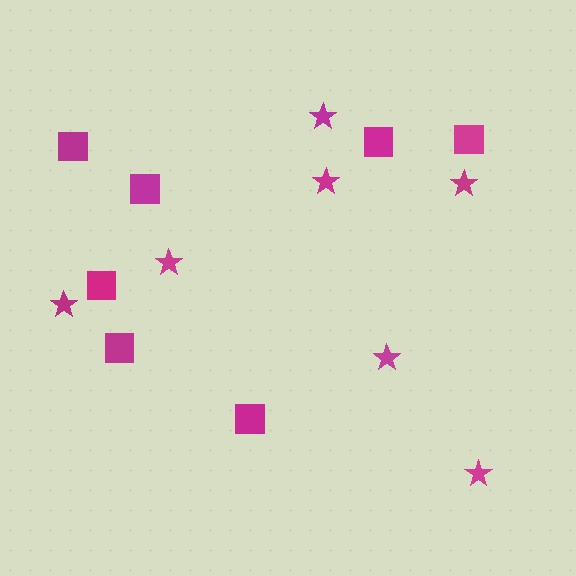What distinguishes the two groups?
There are 2 groups: one group of squares (7) and one group of stars (7).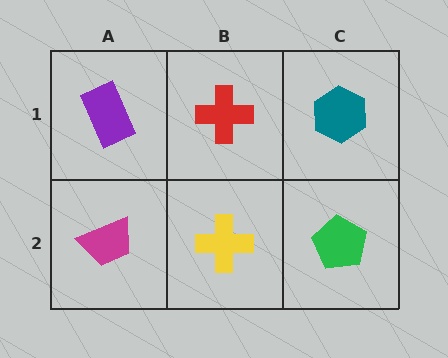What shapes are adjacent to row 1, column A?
A magenta trapezoid (row 2, column A), a red cross (row 1, column B).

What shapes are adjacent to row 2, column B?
A red cross (row 1, column B), a magenta trapezoid (row 2, column A), a green pentagon (row 2, column C).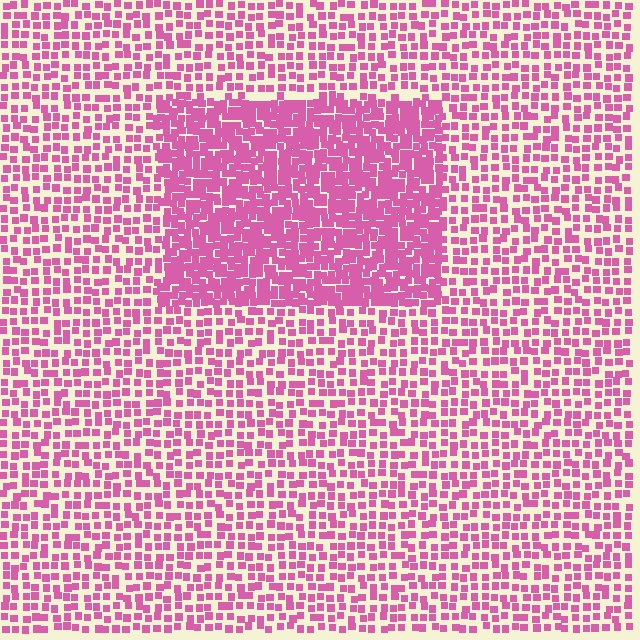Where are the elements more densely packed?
The elements are more densely packed inside the rectangle boundary.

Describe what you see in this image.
The image contains small pink elements arranged at two different densities. A rectangle-shaped region is visible where the elements are more densely packed than the surrounding area.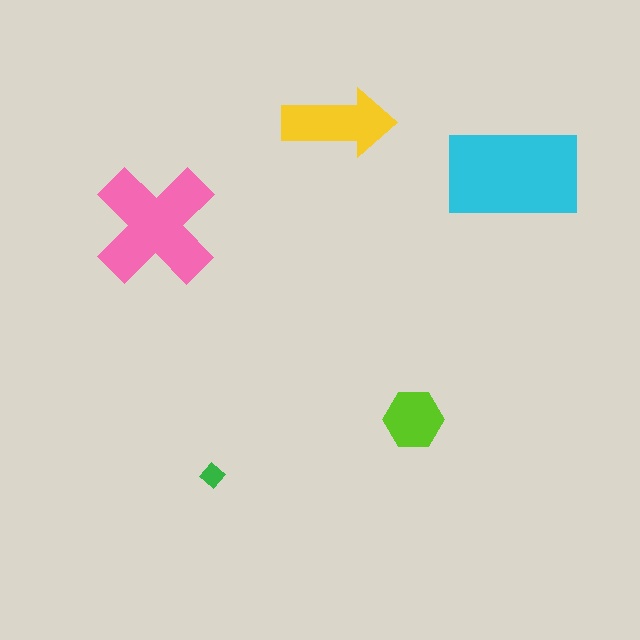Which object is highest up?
The yellow arrow is topmost.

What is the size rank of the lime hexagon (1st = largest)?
4th.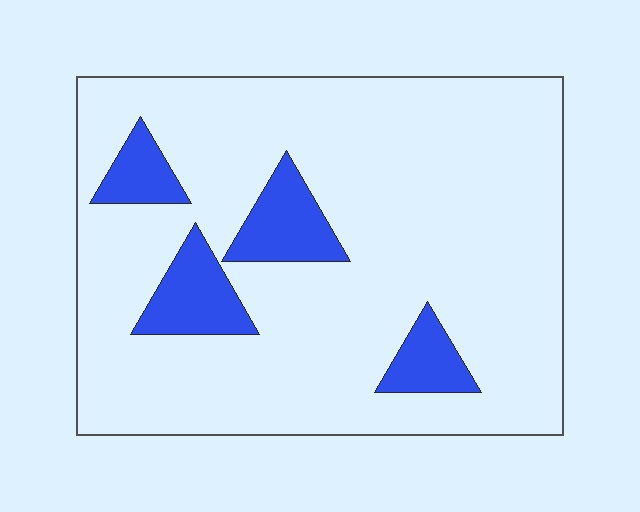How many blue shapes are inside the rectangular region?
4.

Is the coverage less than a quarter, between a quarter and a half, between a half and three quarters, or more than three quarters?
Less than a quarter.